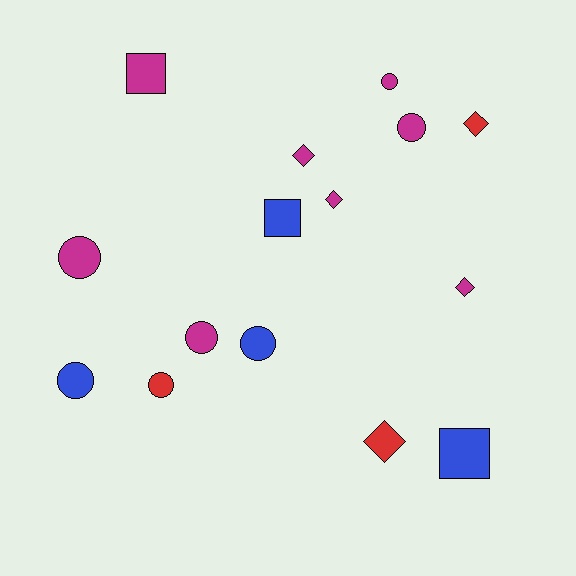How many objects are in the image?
There are 15 objects.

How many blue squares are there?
There are 2 blue squares.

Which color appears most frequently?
Magenta, with 8 objects.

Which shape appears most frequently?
Circle, with 7 objects.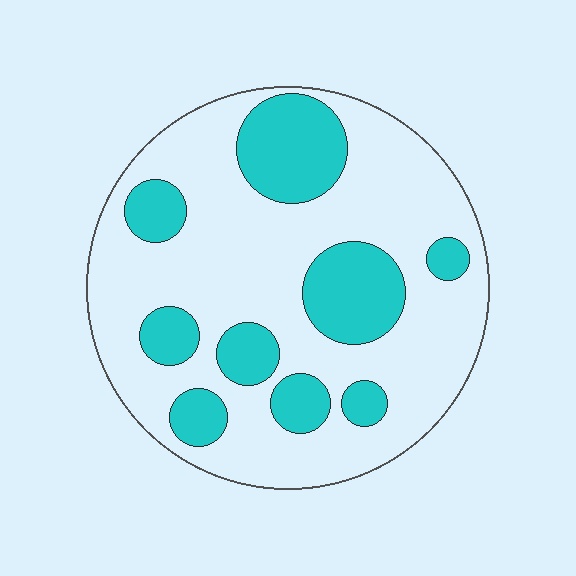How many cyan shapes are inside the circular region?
9.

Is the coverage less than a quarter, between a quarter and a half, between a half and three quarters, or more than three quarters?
Between a quarter and a half.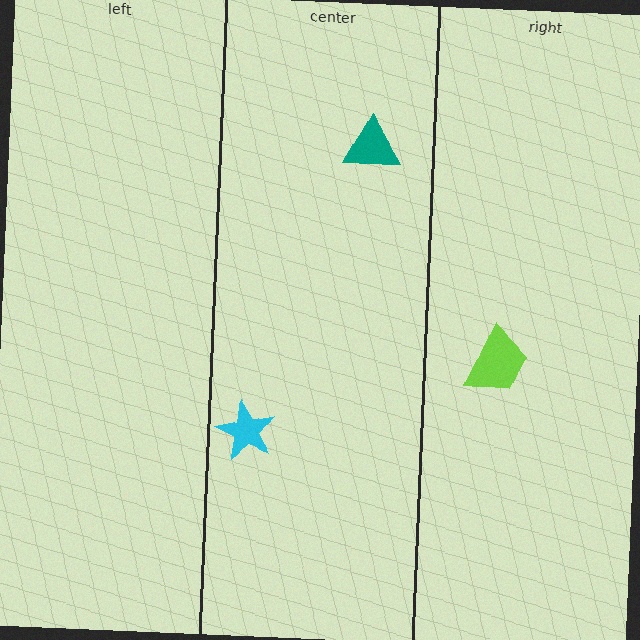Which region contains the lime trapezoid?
The right region.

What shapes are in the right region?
The lime trapezoid.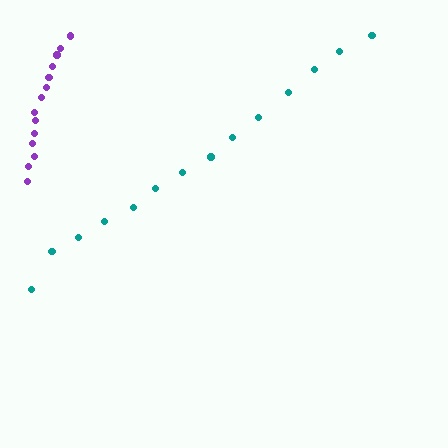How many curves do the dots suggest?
There are 2 distinct paths.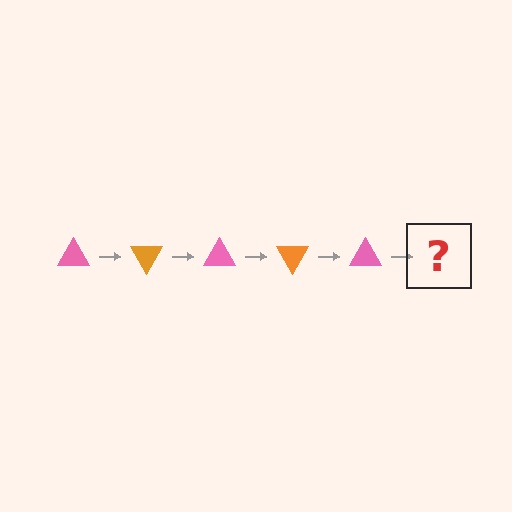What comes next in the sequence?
The next element should be an orange triangle, rotated 300 degrees from the start.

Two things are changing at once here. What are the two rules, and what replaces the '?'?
The two rules are that it rotates 60 degrees each step and the color cycles through pink and orange. The '?' should be an orange triangle, rotated 300 degrees from the start.